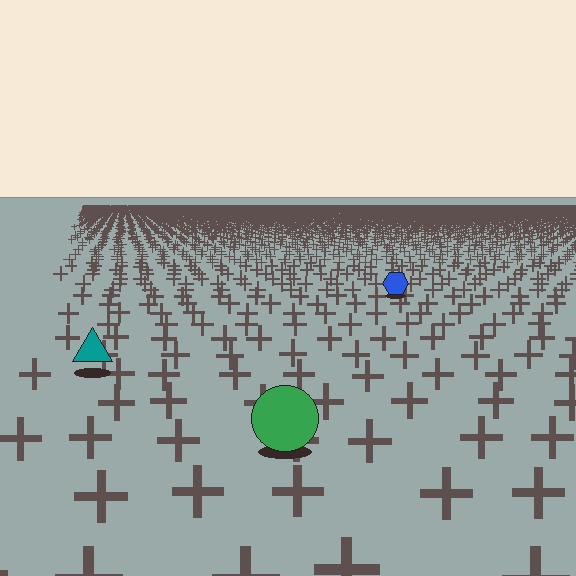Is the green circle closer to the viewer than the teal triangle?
Yes. The green circle is closer — you can tell from the texture gradient: the ground texture is coarser near it.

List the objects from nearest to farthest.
From nearest to farthest: the green circle, the teal triangle, the blue hexagon.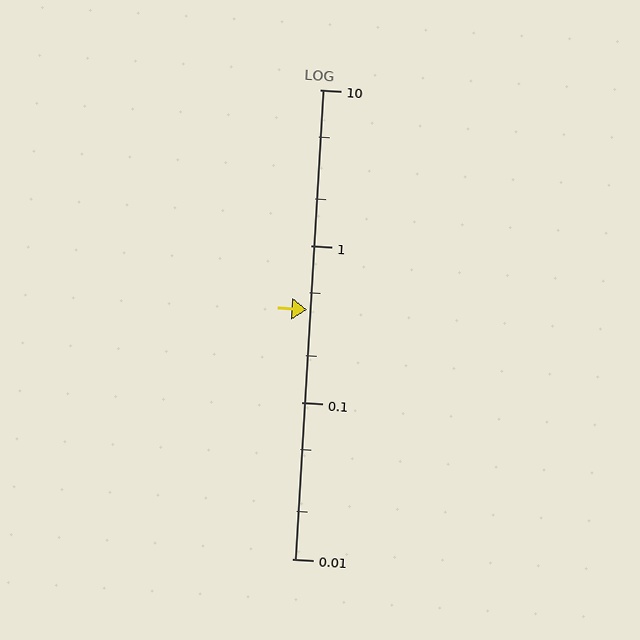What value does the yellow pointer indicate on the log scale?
The pointer indicates approximately 0.39.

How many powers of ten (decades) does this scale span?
The scale spans 3 decades, from 0.01 to 10.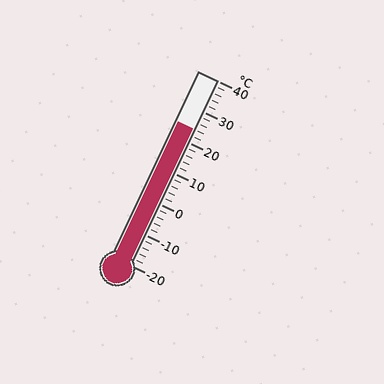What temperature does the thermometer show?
The thermometer shows approximately 24°C.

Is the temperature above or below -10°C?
The temperature is above -10°C.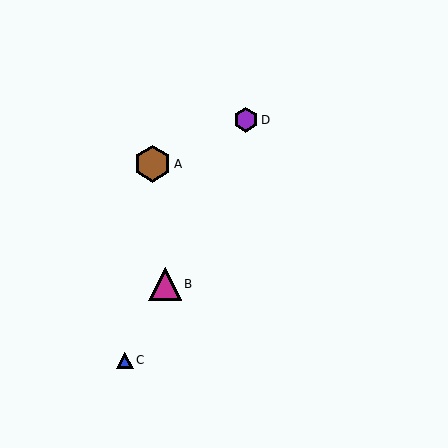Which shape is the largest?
The brown hexagon (labeled A) is the largest.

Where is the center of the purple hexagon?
The center of the purple hexagon is at (246, 120).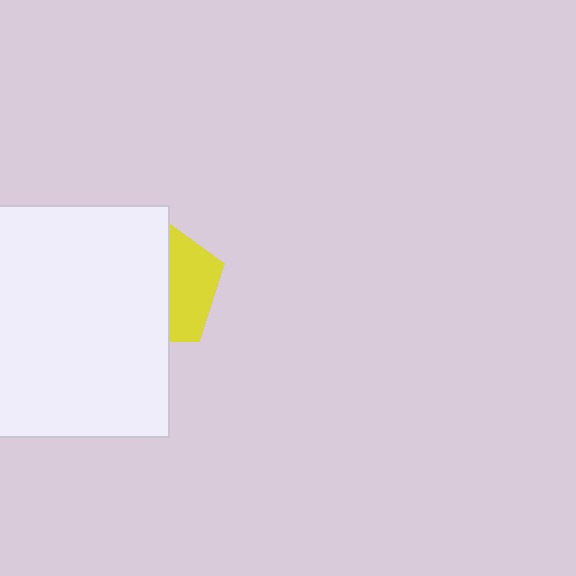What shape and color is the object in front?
The object in front is a white rectangle.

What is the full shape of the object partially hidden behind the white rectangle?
The partially hidden object is a yellow pentagon.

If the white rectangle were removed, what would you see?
You would see the complete yellow pentagon.